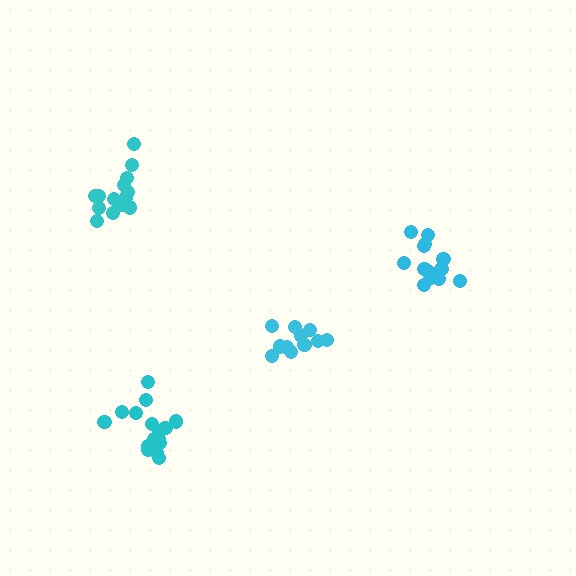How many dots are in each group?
Group 1: 12 dots, Group 2: 13 dots, Group 3: 16 dots, Group 4: 14 dots (55 total).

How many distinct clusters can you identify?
There are 4 distinct clusters.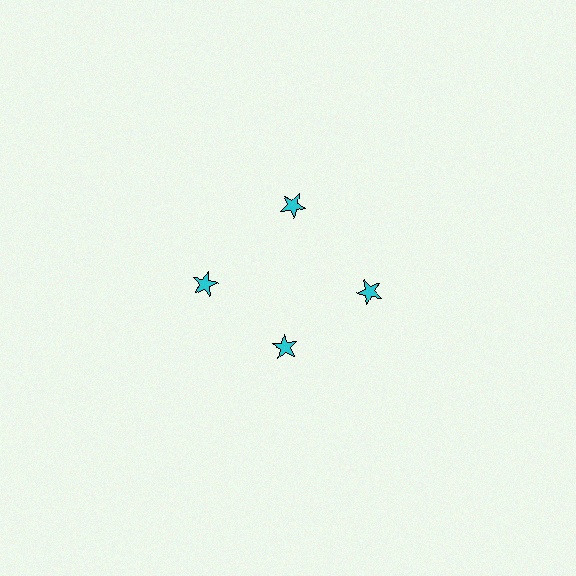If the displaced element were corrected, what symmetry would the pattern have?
It would have 4-fold rotational symmetry — the pattern would map onto itself every 90 degrees.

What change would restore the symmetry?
The symmetry would be restored by moving it outward, back onto the ring so that all 4 stars sit at equal angles and equal distance from the center.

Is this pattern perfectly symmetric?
No. The 4 cyan stars are arranged in a ring, but one element near the 6 o'clock position is pulled inward toward the center, breaking the 4-fold rotational symmetry.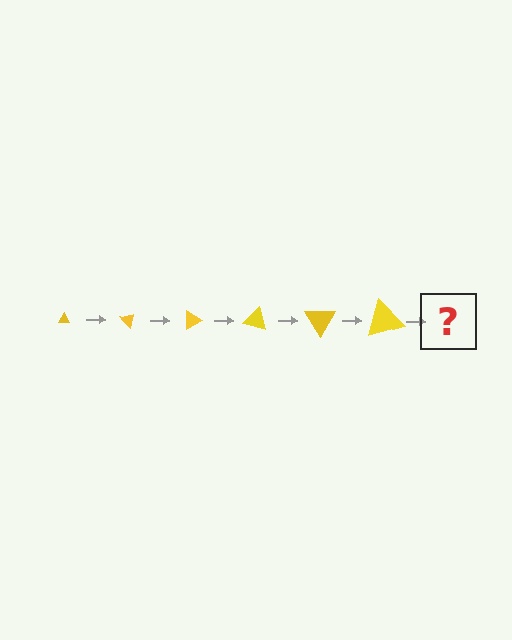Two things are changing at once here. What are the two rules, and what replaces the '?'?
The two rules are that the triangle grows larger each step and it rotates 45 degrees each step. The '?' should be a triangle, larger than the previous one and rotated 270 degrees from the start.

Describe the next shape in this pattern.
It should be a triangle, larger than the previous one and rotated 270 degrees from the start.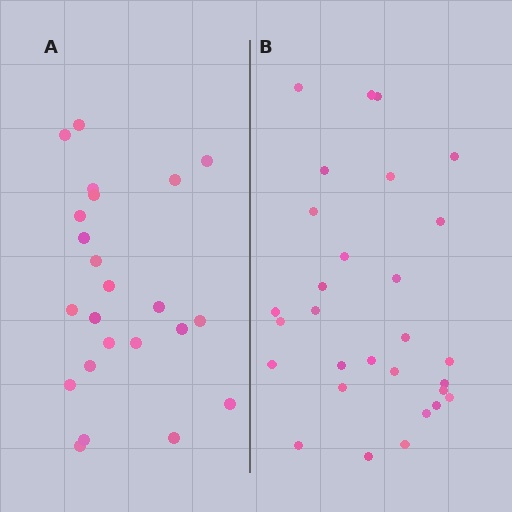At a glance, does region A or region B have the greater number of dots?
Region B (the right region) has more dots.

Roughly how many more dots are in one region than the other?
Region B has about 6 more dots than region A.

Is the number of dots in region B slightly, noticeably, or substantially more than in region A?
Region B has noticeably more, but not dramatically so. The ratio is roughly 1.3 to 1.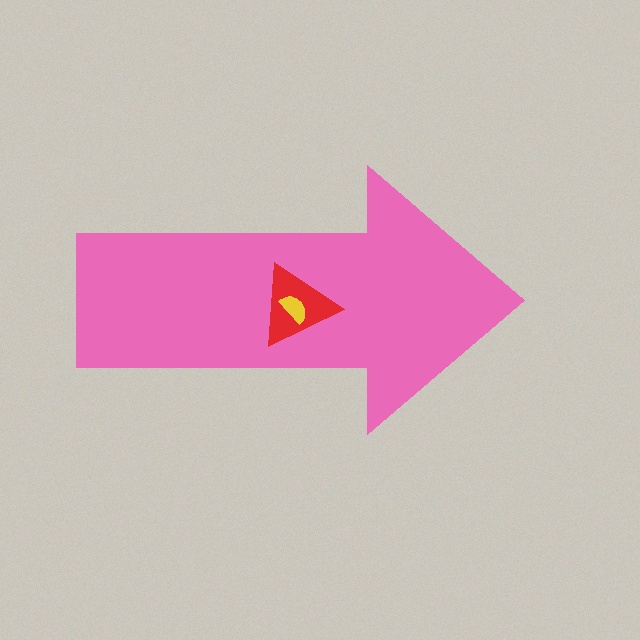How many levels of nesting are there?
3.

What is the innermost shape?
The yellow semicircle.